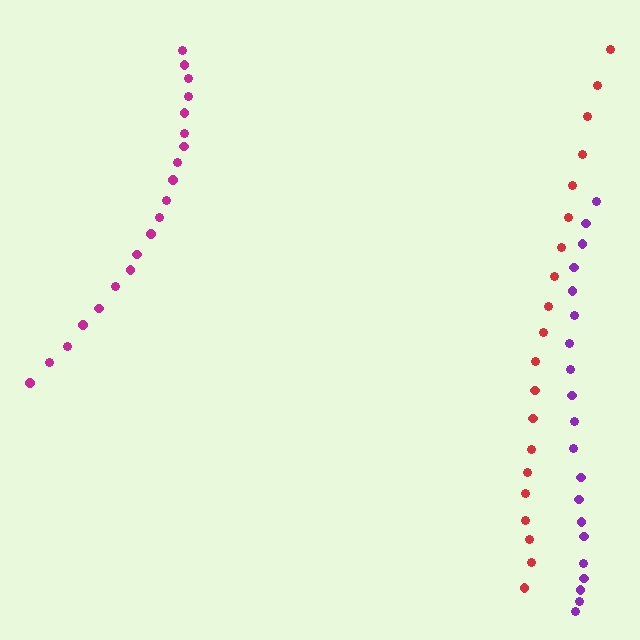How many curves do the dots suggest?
There are 3 distinct paths.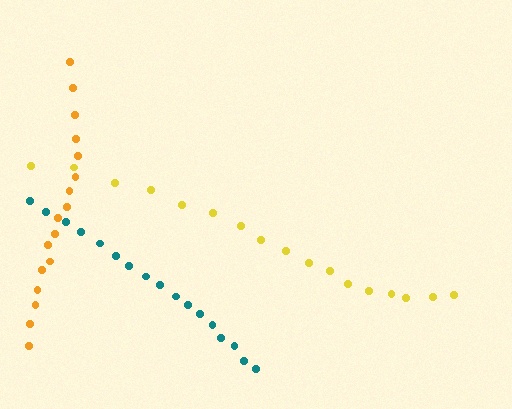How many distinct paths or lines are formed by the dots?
There are 3 distinct paths.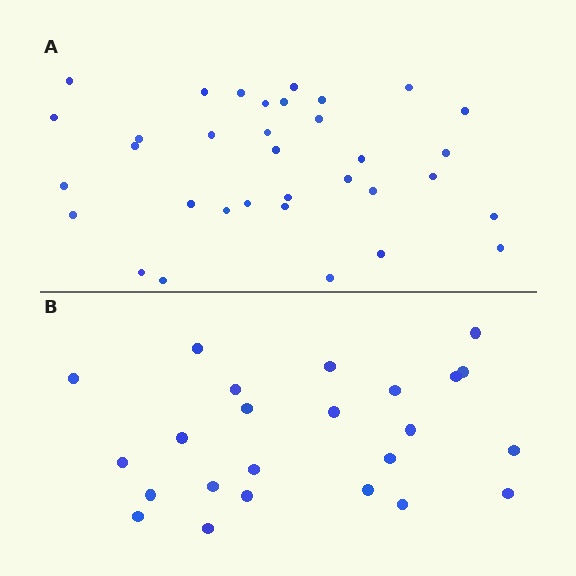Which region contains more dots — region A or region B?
Region A (the top region) has more dots.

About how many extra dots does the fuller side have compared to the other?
Region A has roughly 10 or so more dots than region B.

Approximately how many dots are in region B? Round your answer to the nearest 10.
About 20 dots. (The exact count is 24, which rounds to 20.)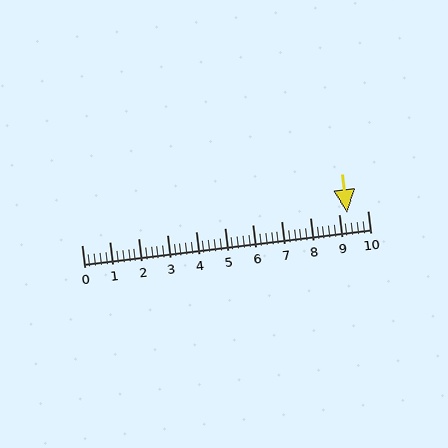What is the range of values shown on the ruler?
The ruler shows values from 0 to 10.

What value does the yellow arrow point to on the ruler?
The yellow arrow points to approximately 9.3.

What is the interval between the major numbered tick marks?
The major tick marks are spaced 1 units apart.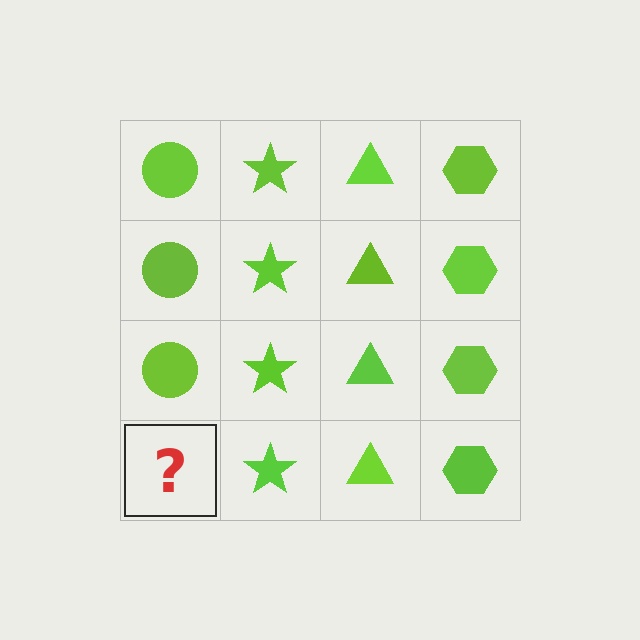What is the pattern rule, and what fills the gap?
The rule is that each column has a consistent shape. The gap should be filled with a lime circle.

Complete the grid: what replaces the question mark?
The question mark should be replaced with a lime circle.